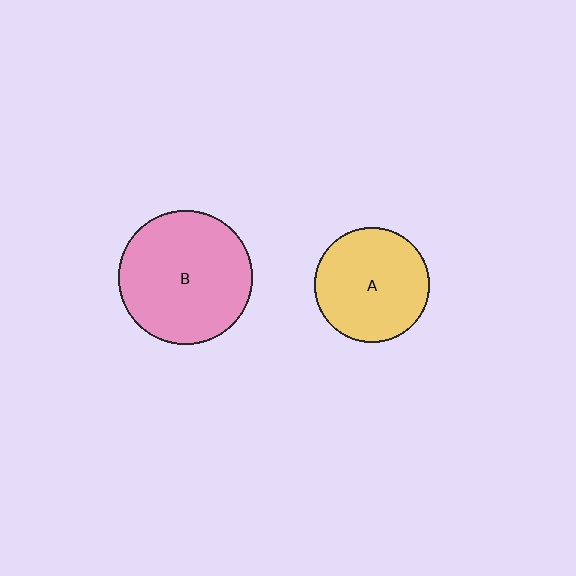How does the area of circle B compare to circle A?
Approximately 1.3 times.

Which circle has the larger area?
Circle B (pink).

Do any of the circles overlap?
No, none of the circles overlap.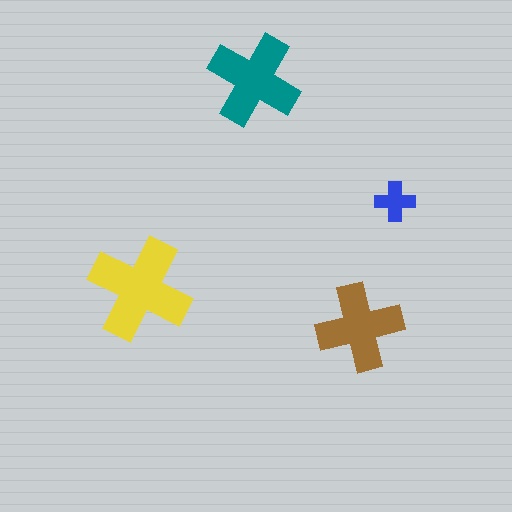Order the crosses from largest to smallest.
the yellow one, the teal one, the brown one, the blue one.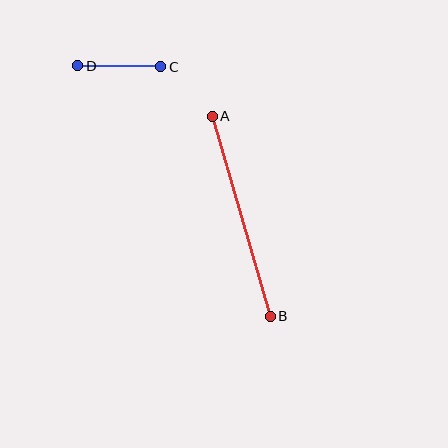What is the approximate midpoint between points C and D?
The midpoint is at approximately (119, 66) pixels.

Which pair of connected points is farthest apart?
Points A and B are farthest apart.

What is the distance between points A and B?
The distance is approximately 209 pixels.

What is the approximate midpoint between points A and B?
The midpoint is at approximately (241, 216) pixels.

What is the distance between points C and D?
The distance is approximately 83 pixels.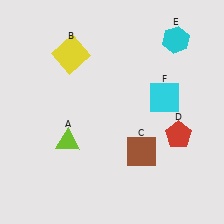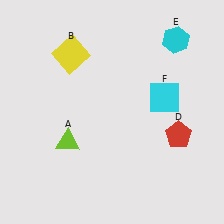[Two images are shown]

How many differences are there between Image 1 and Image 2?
There is 1 difference between the two images.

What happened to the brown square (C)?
The brown square (C) was removed in Image 2. It was in the bottom-right area of Image 1.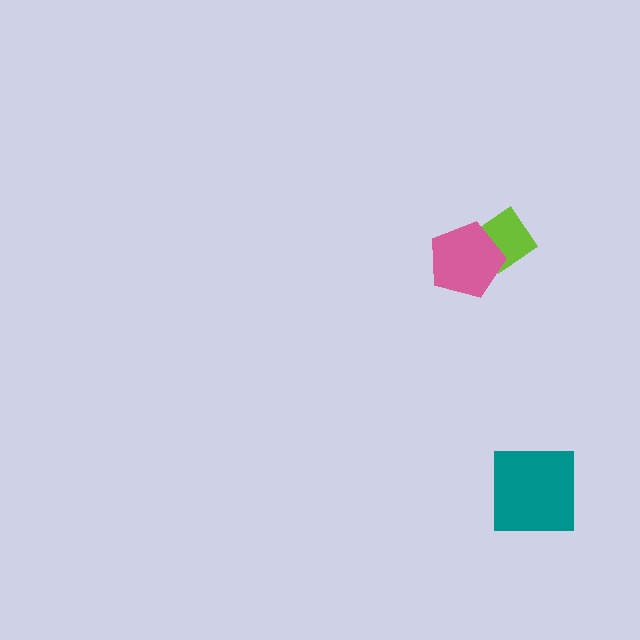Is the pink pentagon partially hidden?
No, no other shape covers it.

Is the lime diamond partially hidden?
Yes, it is partially covered by another shape.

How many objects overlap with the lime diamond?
1 object overlaps with the lime diamond.